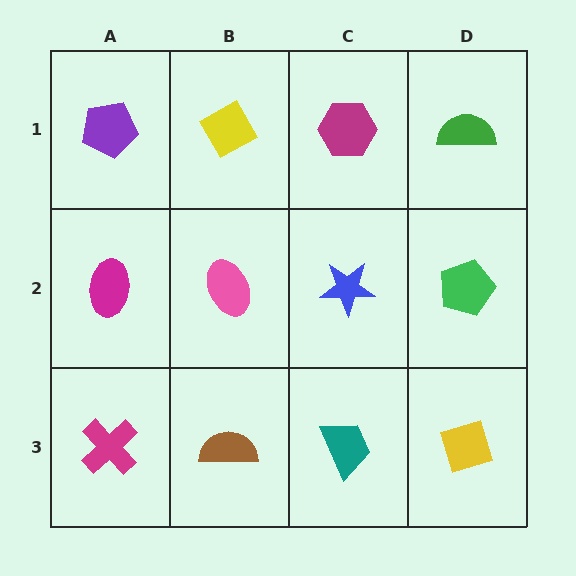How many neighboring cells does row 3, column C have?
3.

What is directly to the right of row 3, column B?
A teal trapezoid.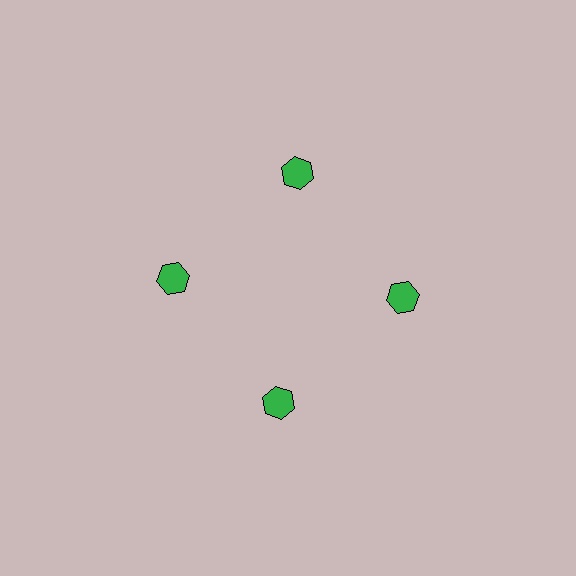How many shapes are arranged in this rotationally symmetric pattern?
There are 4 shapes, arranged in 4 groups of 1.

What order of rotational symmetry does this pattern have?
This pattern has 4-fold rotational symmetry.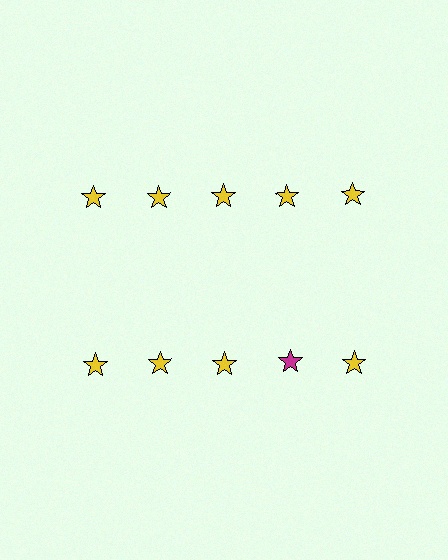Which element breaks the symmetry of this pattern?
The magenta star in the second row, second from right column breaks the symmetry. All other shapes are yellow stars.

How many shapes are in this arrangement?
There are 10 shapes arranged in a grid pattern.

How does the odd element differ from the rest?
It has a different color: magenta instead of yellow.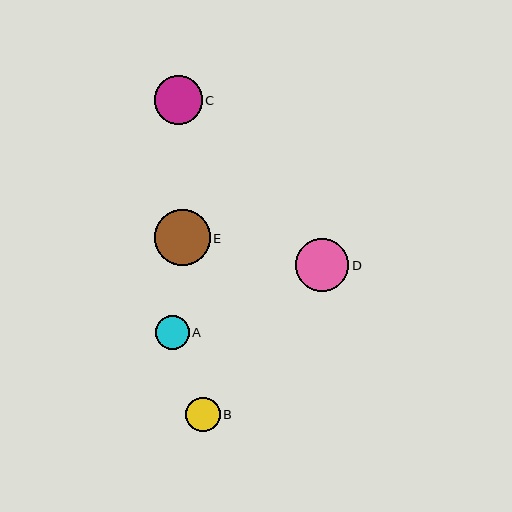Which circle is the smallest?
Circle A is the smallest with a size of approximately 34 pixels.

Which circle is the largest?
Circle E is the largest with a size of approximately 56 pixels.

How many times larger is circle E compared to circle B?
Circle E is approximately 1.6 times the size of circle B.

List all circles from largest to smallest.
From largest to smallest: E, D, C, B, A.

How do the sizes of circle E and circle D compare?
Circle E and circle D are approximately the same size.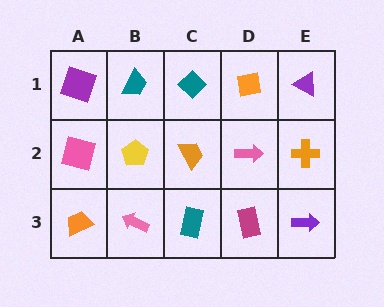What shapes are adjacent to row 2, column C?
A teal diamond (row 1, column C), a teal rectangle (row 3, column C), a yellow pentagon (row 2, column B), a pink arrow (row 2, column D).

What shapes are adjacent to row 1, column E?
An orange cross (row 2, column E), an orange square (row 1, column D).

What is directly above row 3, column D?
A pink arrow.